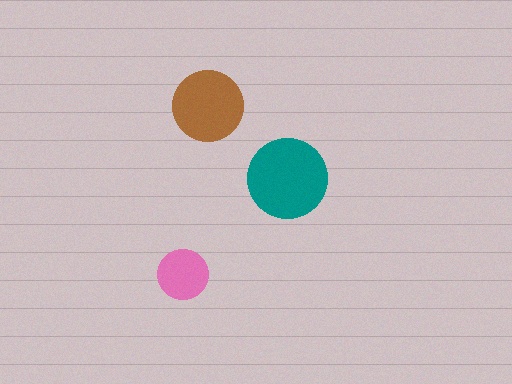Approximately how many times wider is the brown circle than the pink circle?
About 1.5 times wider.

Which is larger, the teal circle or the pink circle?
The teal one.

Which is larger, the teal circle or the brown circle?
The teal one.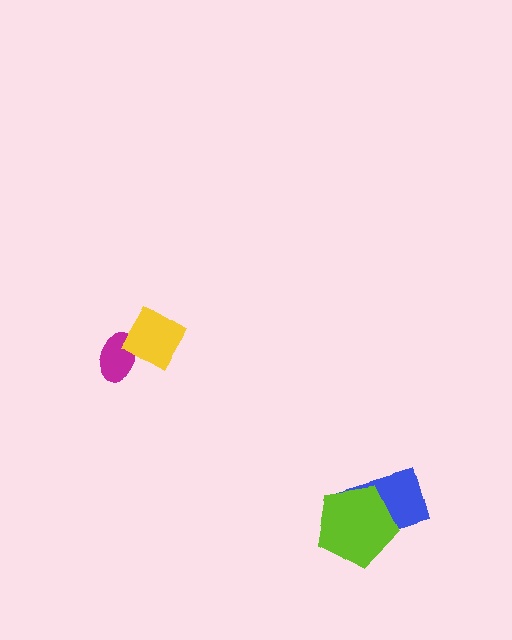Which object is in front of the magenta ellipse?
The yellow diamond is in front of the magenta ellipse.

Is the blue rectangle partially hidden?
Yes, it is partially covered by another shape.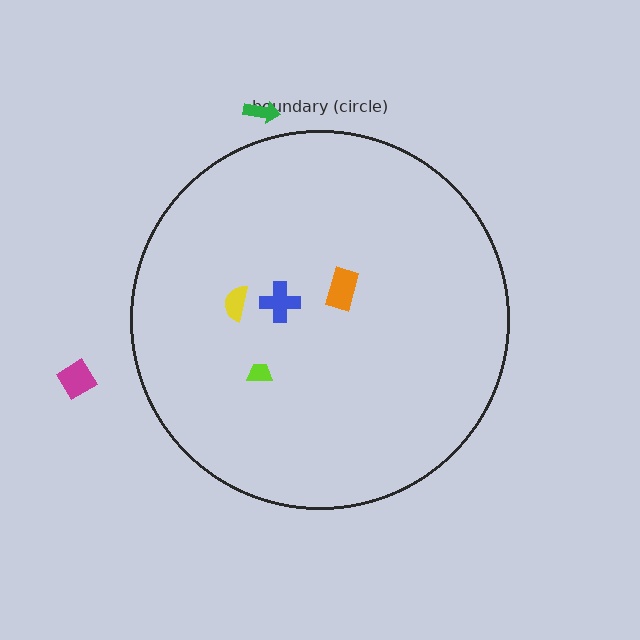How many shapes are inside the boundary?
4 inside, 2 outside.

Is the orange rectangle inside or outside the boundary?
Inside.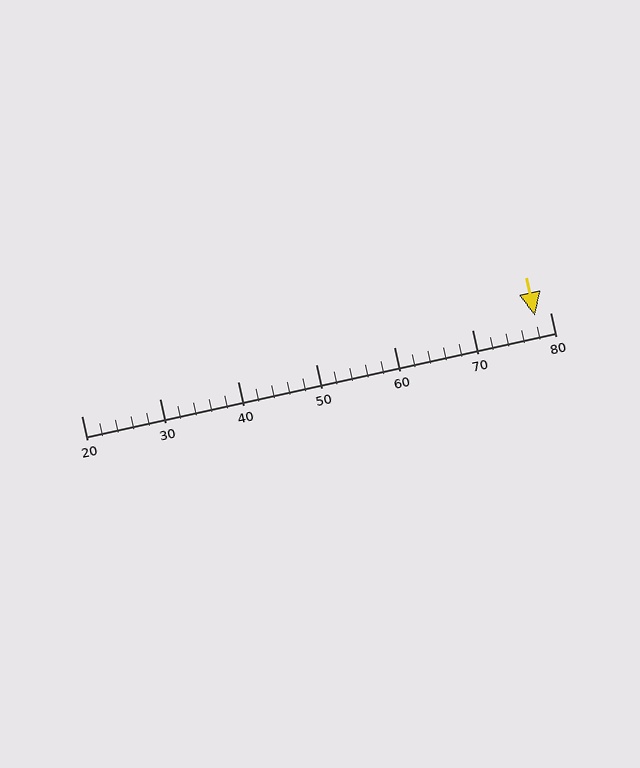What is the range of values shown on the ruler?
The ruler shows values from 20 to 80.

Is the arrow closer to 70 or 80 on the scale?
The arrow is closer to 80.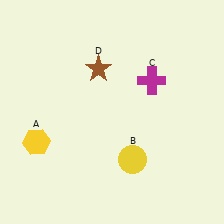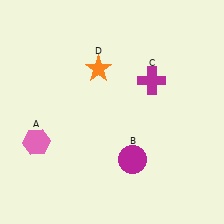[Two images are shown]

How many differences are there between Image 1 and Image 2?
There are 3 differences between the two images.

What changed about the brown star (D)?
In Image 1, D is brown. In Image 2, it changed to orange.